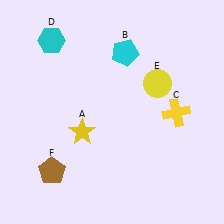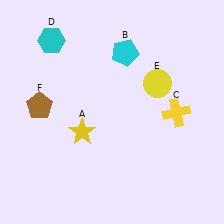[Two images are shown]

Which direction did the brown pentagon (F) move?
The brown pentagon (F) moved up.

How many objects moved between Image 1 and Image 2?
1 object moved between the two images.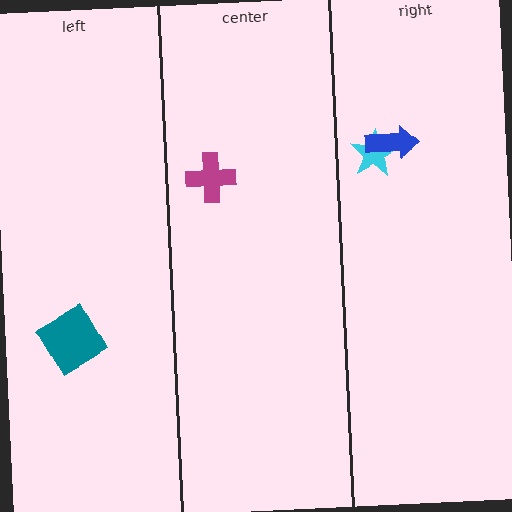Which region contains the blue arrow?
The right region.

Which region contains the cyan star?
The right region.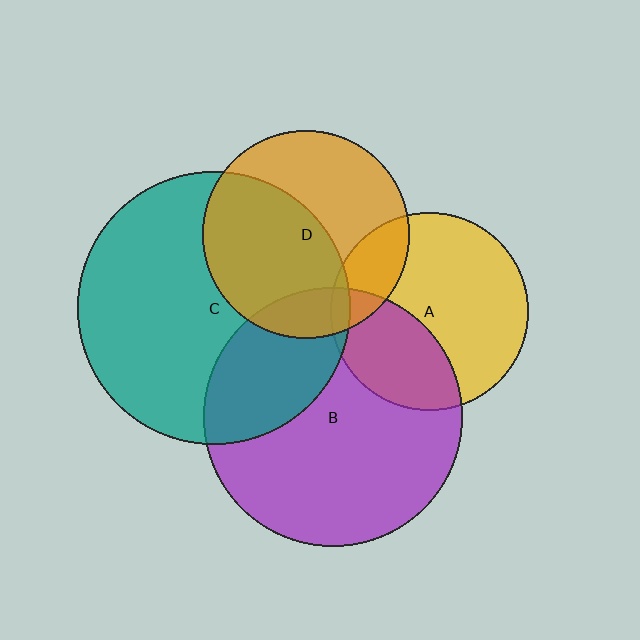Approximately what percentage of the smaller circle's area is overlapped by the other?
Approximately 15%.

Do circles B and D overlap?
Yes.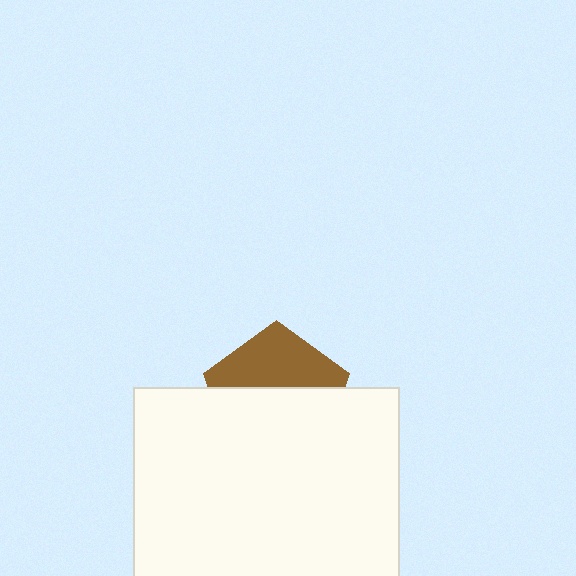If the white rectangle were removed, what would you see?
You would see the complete brown pentagon.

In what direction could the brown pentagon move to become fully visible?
The brown pentagon could move up. That would shift it out from behind the white rectangle entirely.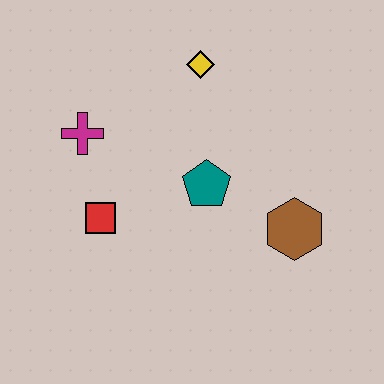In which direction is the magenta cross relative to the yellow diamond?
The magenta cross is to the left of the yellow diamond.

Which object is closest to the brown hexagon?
The teal pentagon is closest to the brown hexagon.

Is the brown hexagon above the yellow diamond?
No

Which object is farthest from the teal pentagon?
The magenta cross is farthest from the teal pentagon.